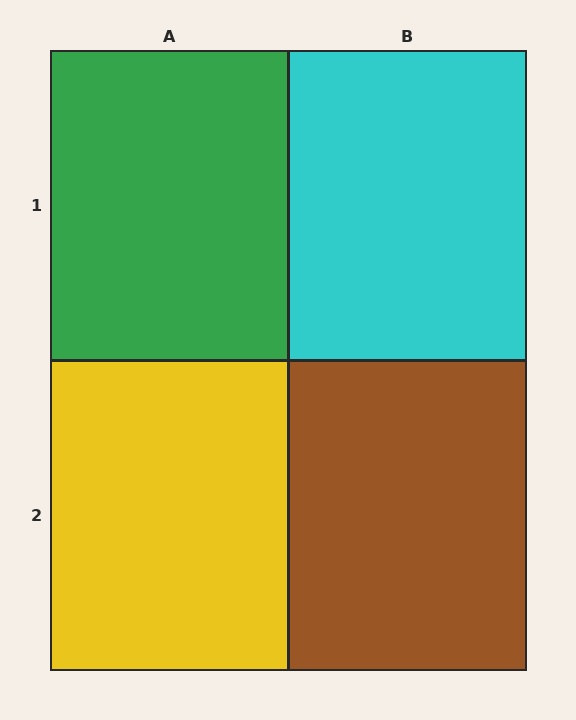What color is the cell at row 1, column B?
Cyan.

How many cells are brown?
1 cell is brown.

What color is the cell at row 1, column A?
Green.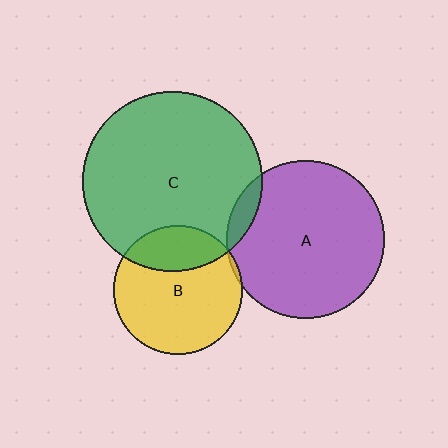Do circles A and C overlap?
Yes.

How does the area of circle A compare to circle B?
Approximately 1.5 times.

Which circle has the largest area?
Circle C (green).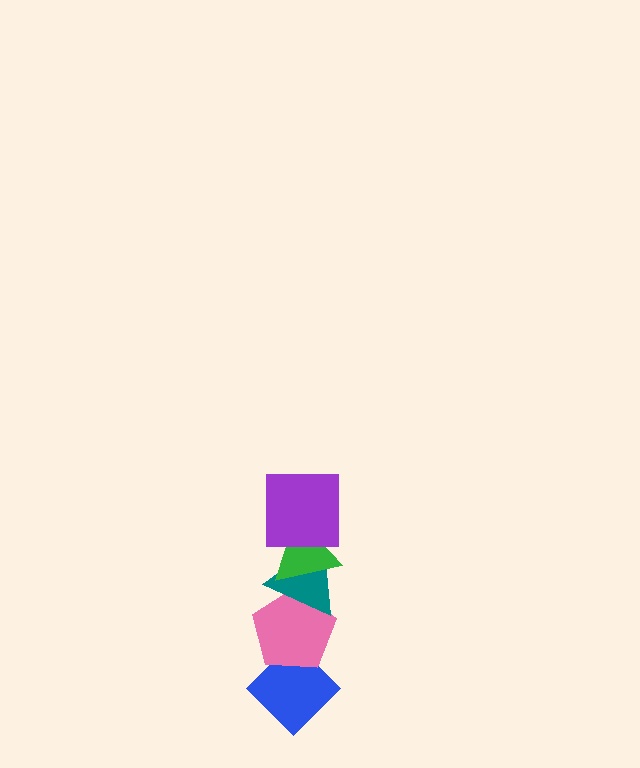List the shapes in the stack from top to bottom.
From top to bottom: the purple square, the green triangle, the teal triangle, the pink pentagon, the blue diamond.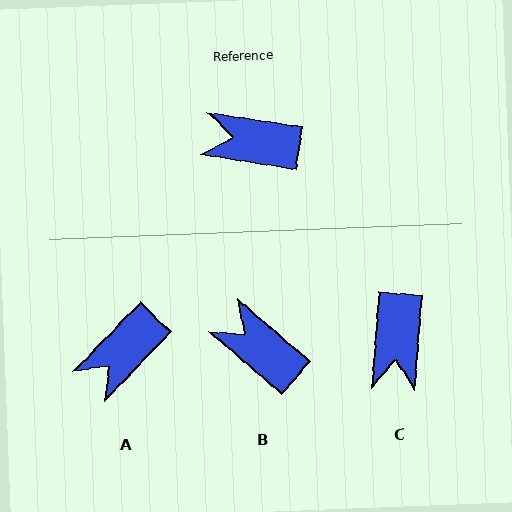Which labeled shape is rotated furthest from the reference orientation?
C, about 95 degrees away.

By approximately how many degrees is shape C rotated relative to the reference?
Approximately 95 degrees counter-clockwise.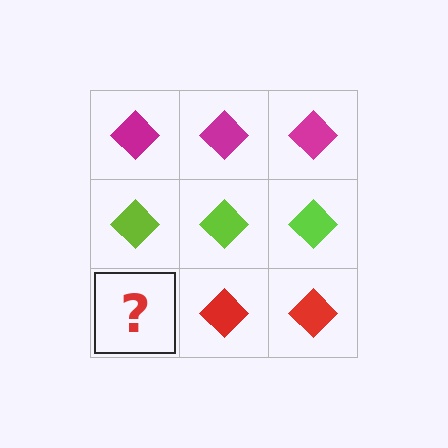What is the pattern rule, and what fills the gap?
The rule is that each row has a consistent color. The gap should be filled with a red diamond.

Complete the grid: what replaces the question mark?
The question mark should be replaced with a red diamond.